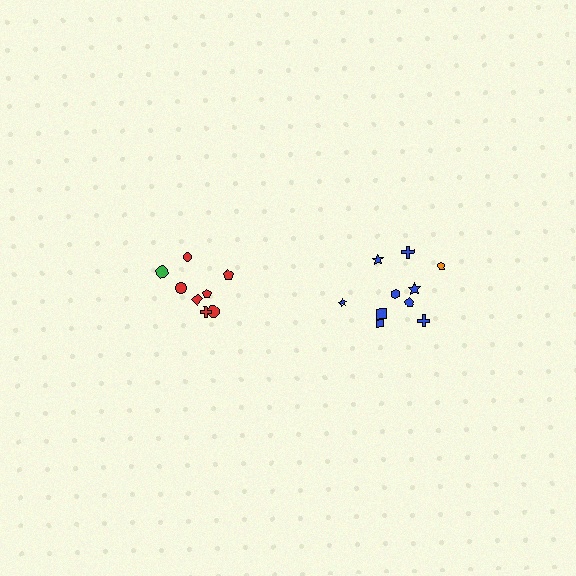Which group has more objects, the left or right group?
The right group.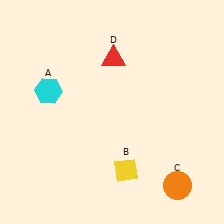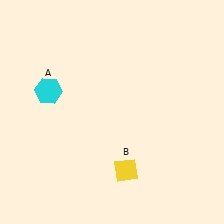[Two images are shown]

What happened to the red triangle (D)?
The red triangle (D) was removed in Image 2. It was in the top-right area of Image 1.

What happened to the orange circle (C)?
The orange circle (C) was removed in Image 2. It was in the bottom-right area of Image 1.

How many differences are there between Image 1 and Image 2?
There are 2 differences between the two images.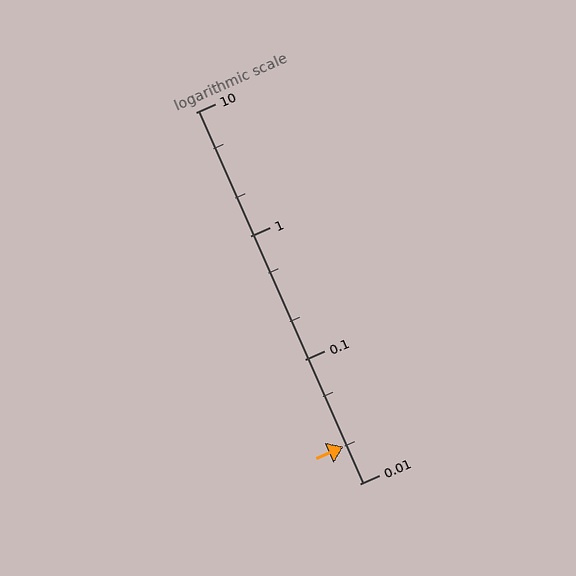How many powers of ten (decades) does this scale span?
The scale spans 3 decades, from 0.01 to 10.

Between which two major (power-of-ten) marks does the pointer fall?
The pointer is between 0.01 and 0.1.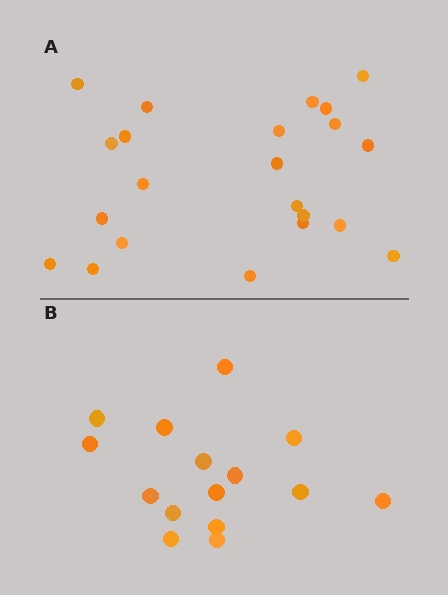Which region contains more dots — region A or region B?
Region A (the top region) has more dots.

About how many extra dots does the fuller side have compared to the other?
Region A has roughly 8 or so more dots than region B.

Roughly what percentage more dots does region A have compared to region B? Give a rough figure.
About 45% more.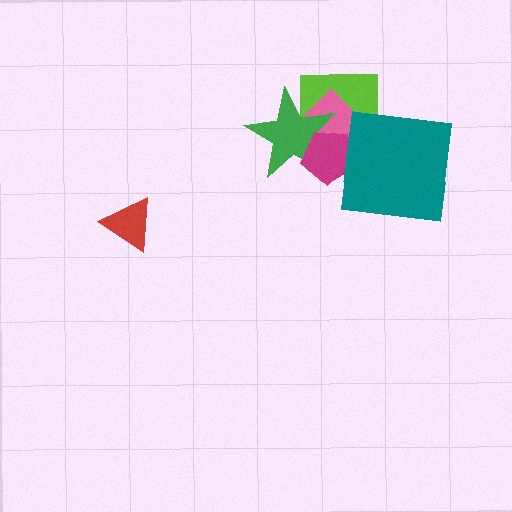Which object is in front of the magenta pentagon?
The teal square is in front of the magenta pentagon.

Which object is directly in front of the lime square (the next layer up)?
The pink diamond is directly in front of the lime square.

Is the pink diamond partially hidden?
Yes, it is partially covered by another shape.